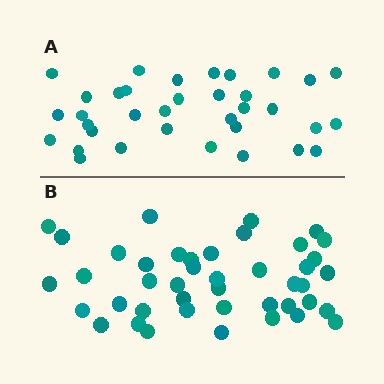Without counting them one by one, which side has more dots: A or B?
Region B (the bottom region) has more dots.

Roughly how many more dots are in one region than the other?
Region B has roughly 8 or so more dots than region A.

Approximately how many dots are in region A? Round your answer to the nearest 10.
About 40 dots. (The exact count is 35, which rounds to 40.)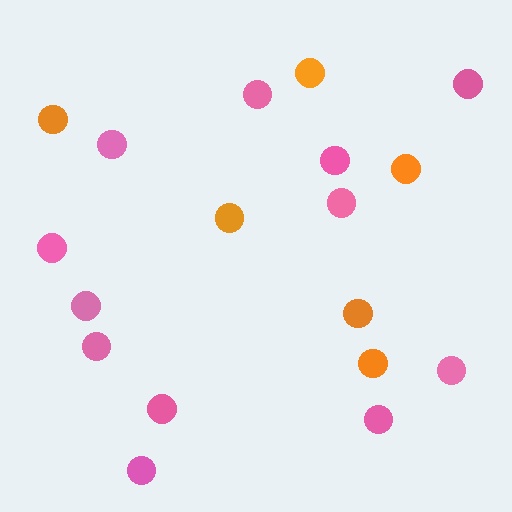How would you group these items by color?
There are 2 groups: one group of pink circles (12) and one group of orange circles (6).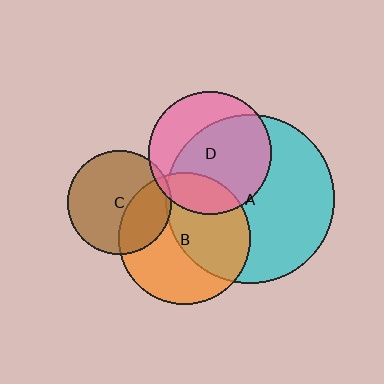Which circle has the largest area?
Circle A (cyan).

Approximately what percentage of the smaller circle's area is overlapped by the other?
Approximately 20%.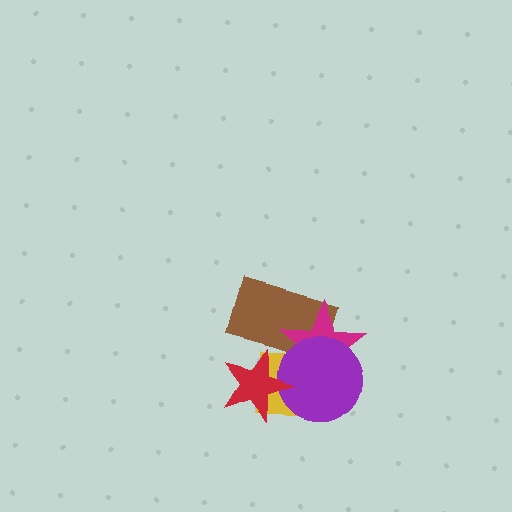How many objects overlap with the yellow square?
4 objects overlap with the yellow square.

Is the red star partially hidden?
No, no other shape covers it.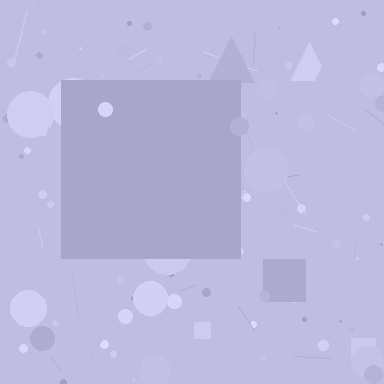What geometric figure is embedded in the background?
A square is embedded in the background.